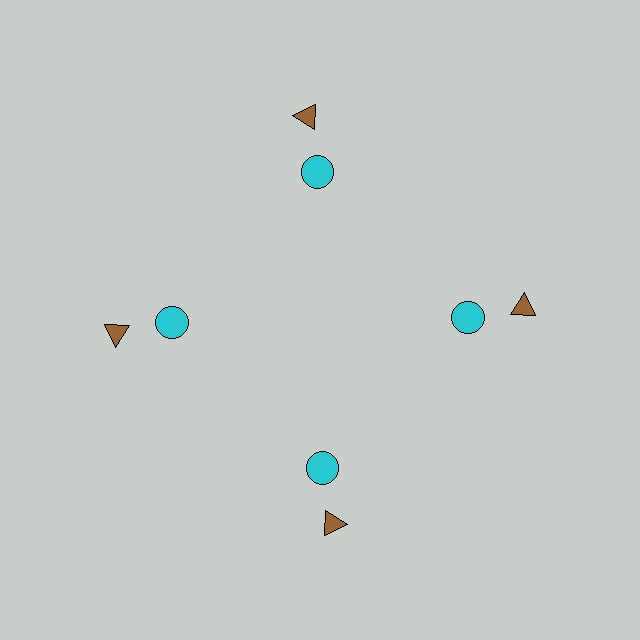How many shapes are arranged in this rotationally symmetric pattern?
There are 8 shapes, arranged in 4 groups of 2.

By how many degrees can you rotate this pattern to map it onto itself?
The pattern maps onto itself every 90 degrees of rotation.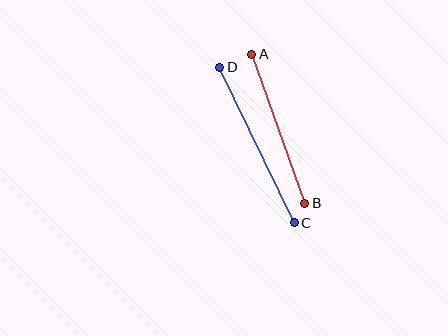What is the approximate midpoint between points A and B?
The midpoint is at approximately (278, 129) pixels.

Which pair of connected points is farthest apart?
Points C and D are farthest apart.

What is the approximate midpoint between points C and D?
The midpoint is at approximately (257, 145) pixels.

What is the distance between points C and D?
The distance is approximately 173 pixels.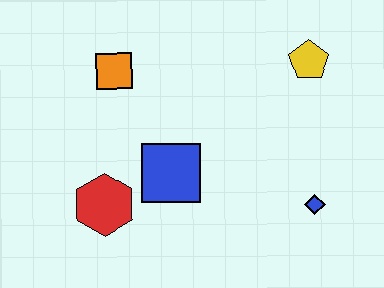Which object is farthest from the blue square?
The yellow pentagon is farthest from the blue square.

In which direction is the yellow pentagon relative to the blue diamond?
The yellow pentagon is above the blue diamond.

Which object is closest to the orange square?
The blue square is closest to the orange square.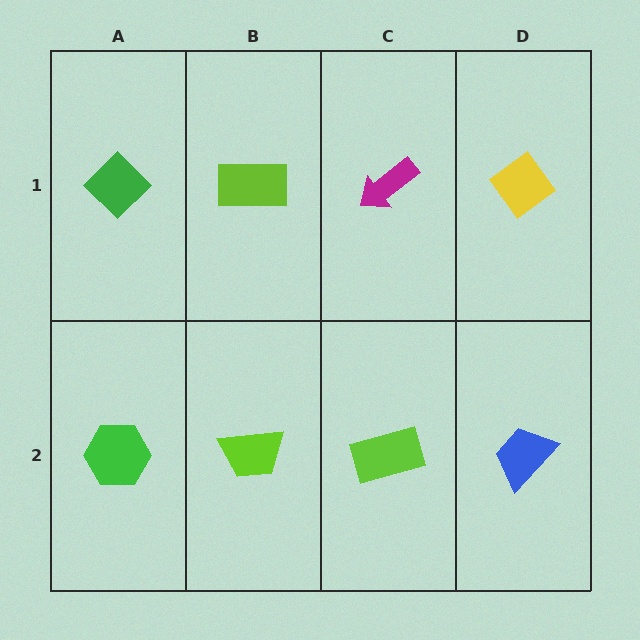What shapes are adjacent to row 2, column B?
A lime rectangle (row 1, column B), a green hexagon (row 2, column A), a lime rectangle (row 2, column C).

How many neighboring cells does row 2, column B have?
3.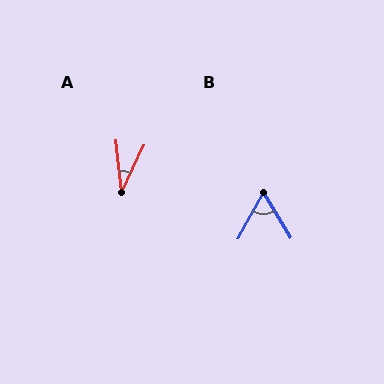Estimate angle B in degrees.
Approximately 60 degrees.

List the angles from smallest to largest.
A (31°), B (60°).